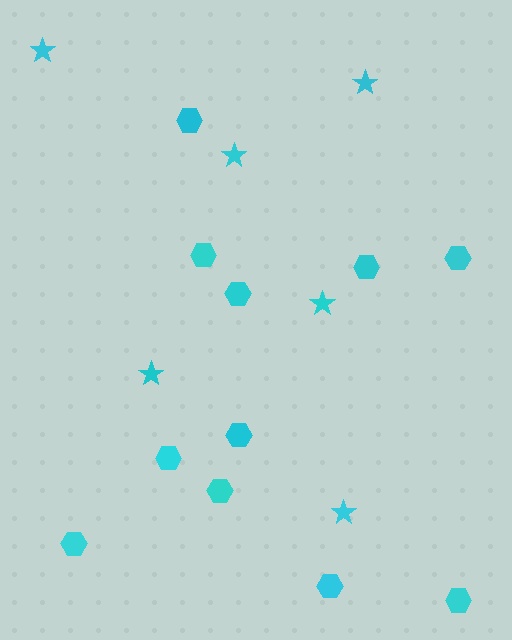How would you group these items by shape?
There are 2 groups: one group of hexagons (11) and one group of stars (6).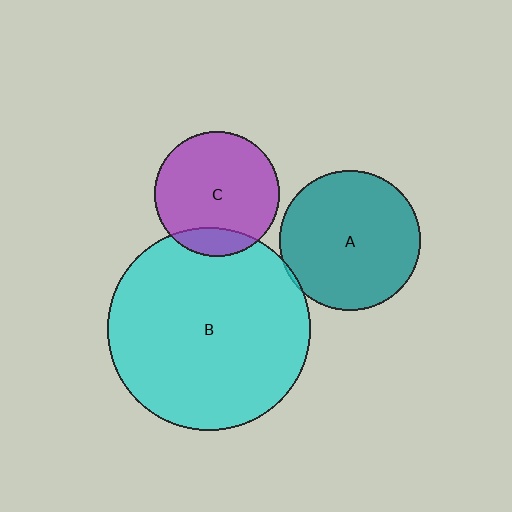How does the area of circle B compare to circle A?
Approximately 2.1 times.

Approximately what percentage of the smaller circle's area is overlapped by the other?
Approximately 5%.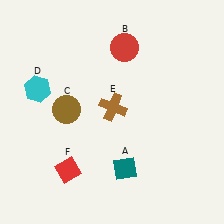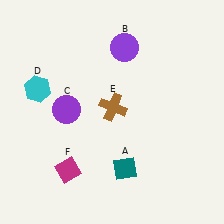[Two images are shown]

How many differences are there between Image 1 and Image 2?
There are 3 differences between the two images.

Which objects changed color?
B changed from red to purple. C changed from brown to purple. F changed from red to magenta.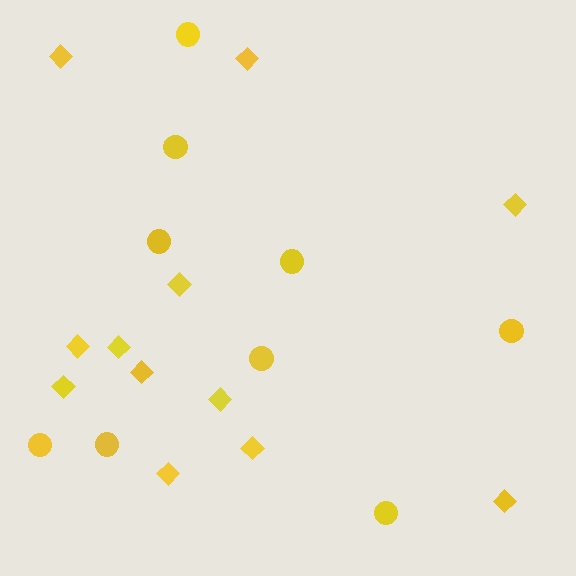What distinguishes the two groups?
There are 2 groups: one group of circles (9) and one group of diamonds (12).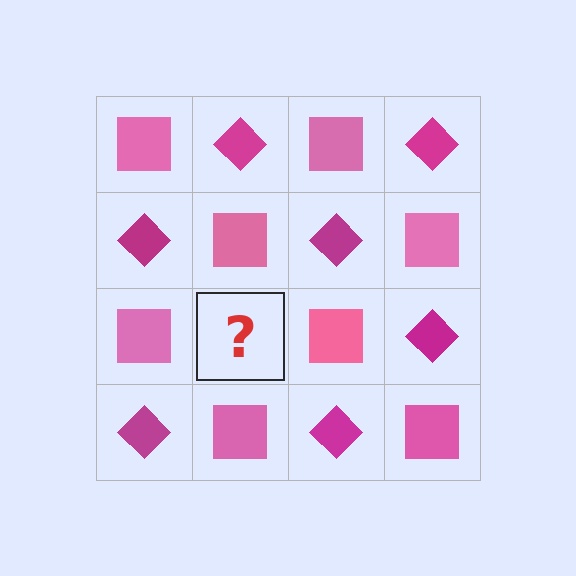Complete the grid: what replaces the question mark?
The question mark should be replaced with a magenta diamond.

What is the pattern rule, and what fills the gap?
The rule is that it alternates pink square and magenta diamond in a checkerboard pattern. The gap should be filled with a magenta diamond.